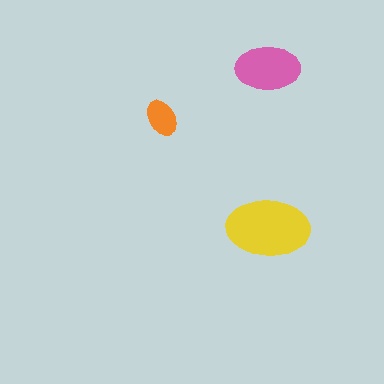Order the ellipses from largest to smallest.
the yellow one, the pink one, the orange one.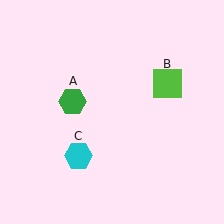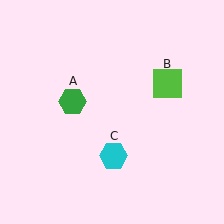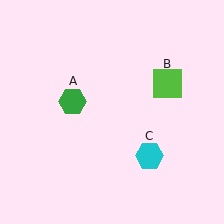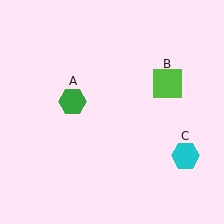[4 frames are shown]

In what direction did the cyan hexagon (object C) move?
The cyan hexagon (object C) moved right.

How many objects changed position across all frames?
1 object changed position: cyan hexagon (object C).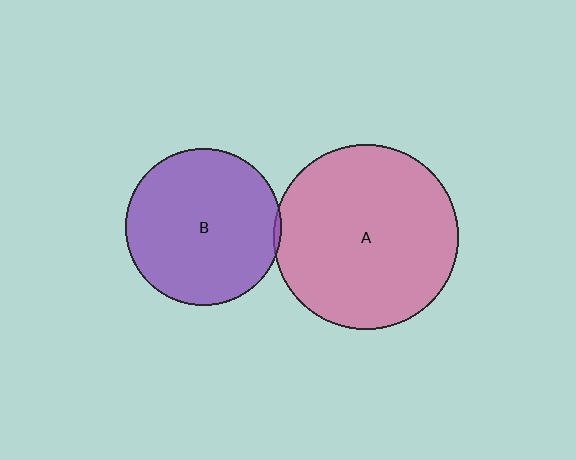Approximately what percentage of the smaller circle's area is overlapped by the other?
Approximately 5%.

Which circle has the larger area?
Circle A (pink).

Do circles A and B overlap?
Yes.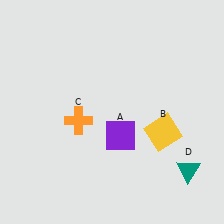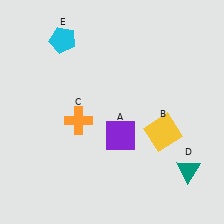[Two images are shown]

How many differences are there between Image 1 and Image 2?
There is 1 difference between the two images.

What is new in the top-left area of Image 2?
A cyan pentagon (E) was added in the top-left area of Image 2.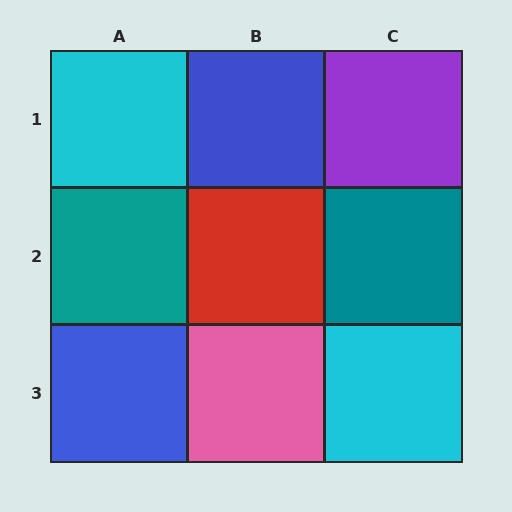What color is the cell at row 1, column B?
Blue.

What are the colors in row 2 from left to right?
Teal, red, teal.